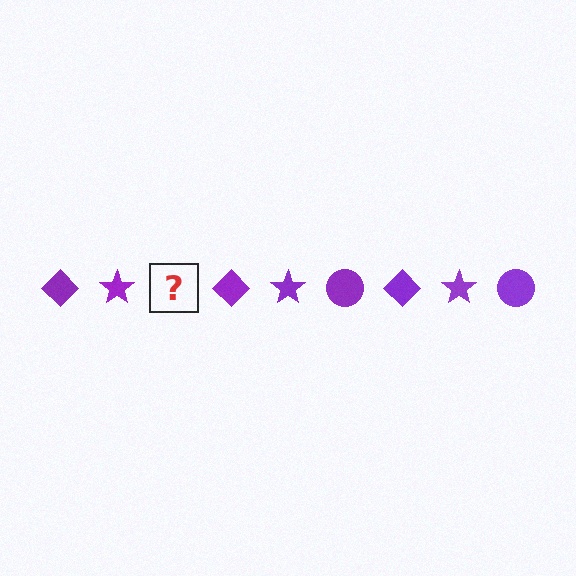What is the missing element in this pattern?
The missing element is a purple circle.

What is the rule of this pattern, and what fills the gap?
The rule is that the pattern cycles through diamond, star, circle shapes in purple. The gap should be filled with a purple circle.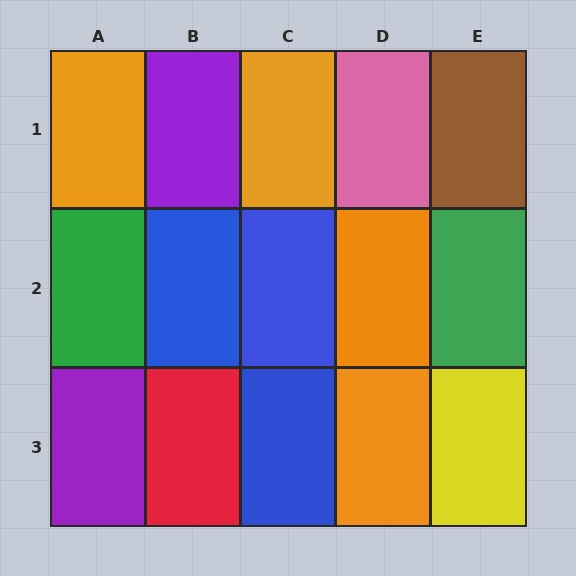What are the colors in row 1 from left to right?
Orange, purple, orange, pink, brown.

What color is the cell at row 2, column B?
Blue.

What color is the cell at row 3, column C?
Blue.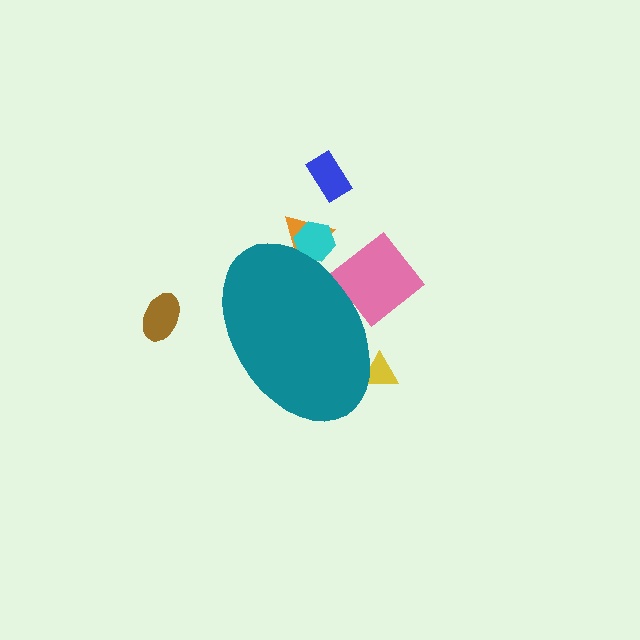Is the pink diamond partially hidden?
Yes, the pink diamond is partially hidden behind the teal ellipse.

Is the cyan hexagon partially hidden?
Yes, the cyan hexagon is partially hidden behind the teal ellipse.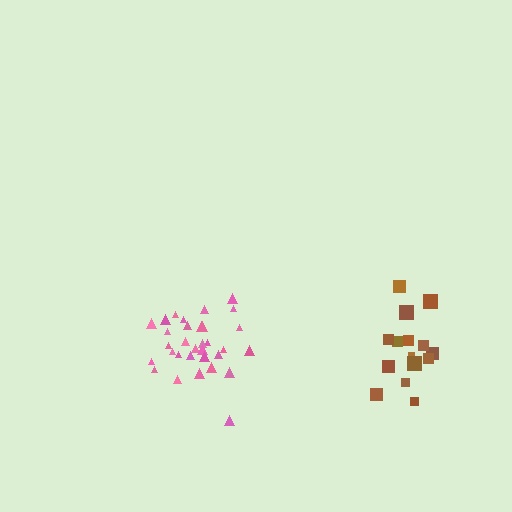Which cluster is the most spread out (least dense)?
Brown.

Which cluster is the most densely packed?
Pink.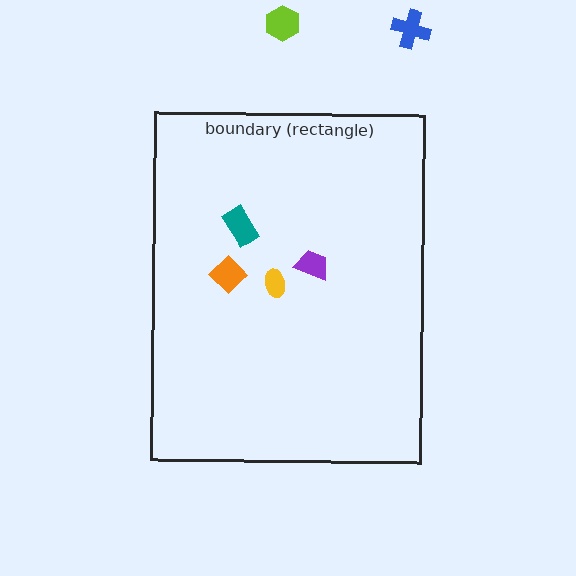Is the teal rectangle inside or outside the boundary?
Inside.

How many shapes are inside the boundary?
4 inside, 2 outside.